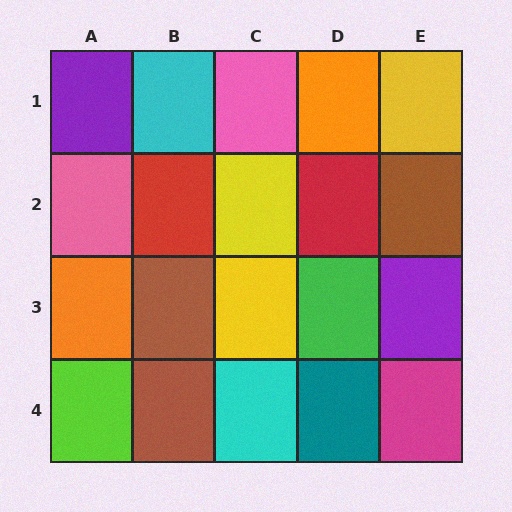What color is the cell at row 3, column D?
Green.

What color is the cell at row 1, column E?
Yellow.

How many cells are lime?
1 cell is lime.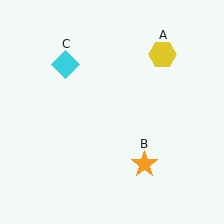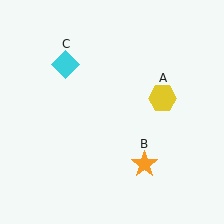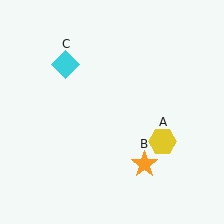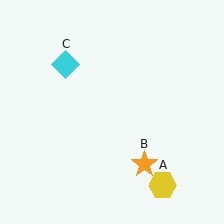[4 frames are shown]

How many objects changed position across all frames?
1 object changed position: yellow hexagon (object A).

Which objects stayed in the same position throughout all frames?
Orange star (object B) and cyan diamond (object C) remained stationary.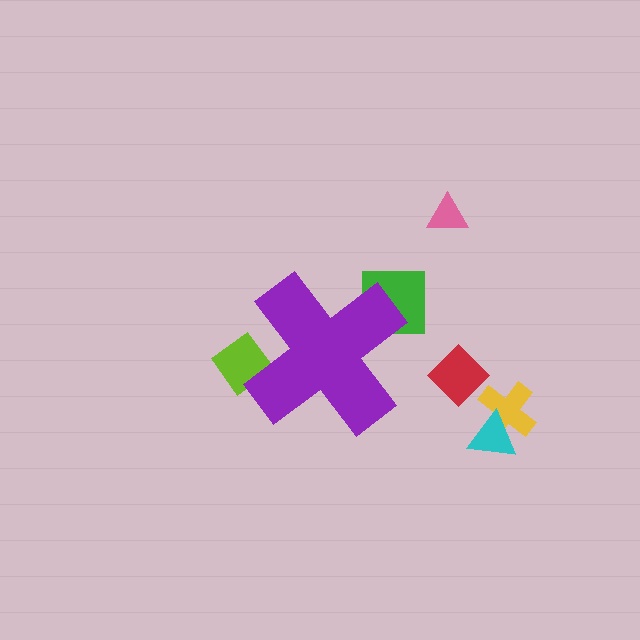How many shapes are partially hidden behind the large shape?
2 shapes are partially hidden.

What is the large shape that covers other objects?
A purple cross.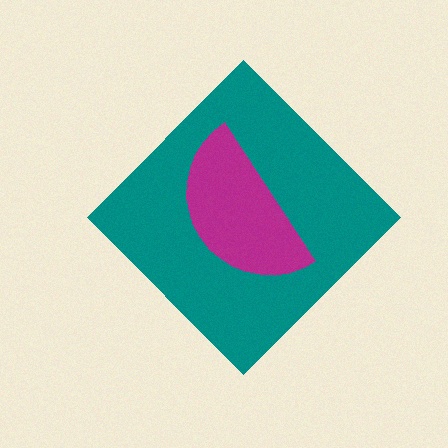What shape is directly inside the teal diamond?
The magenta semicircle.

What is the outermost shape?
The teal diamond.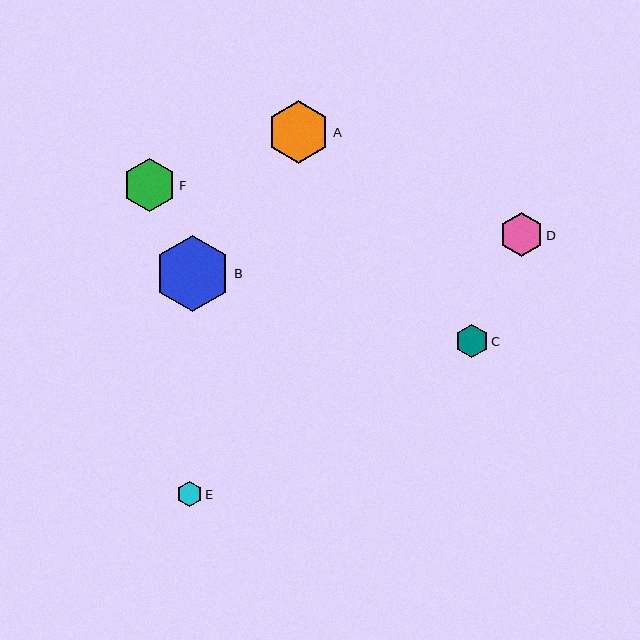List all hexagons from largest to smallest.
From largest to smallest: B, A, F, D, C, E.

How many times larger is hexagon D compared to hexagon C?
Hexagon D is approximately 1.3 times the size of hexagon C.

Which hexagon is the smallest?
Hexagon E is the smallest with a size of approximately 25 pixels.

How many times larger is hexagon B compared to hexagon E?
Hexagon B is approximately 3.0 times the size of hexagon E.